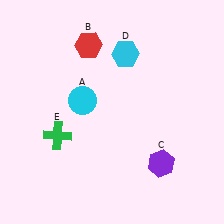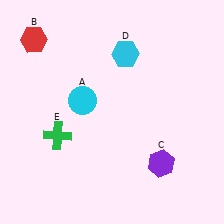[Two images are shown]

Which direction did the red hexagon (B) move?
The red hexagon (B) moved left.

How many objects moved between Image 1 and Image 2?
1 object moved between the two images.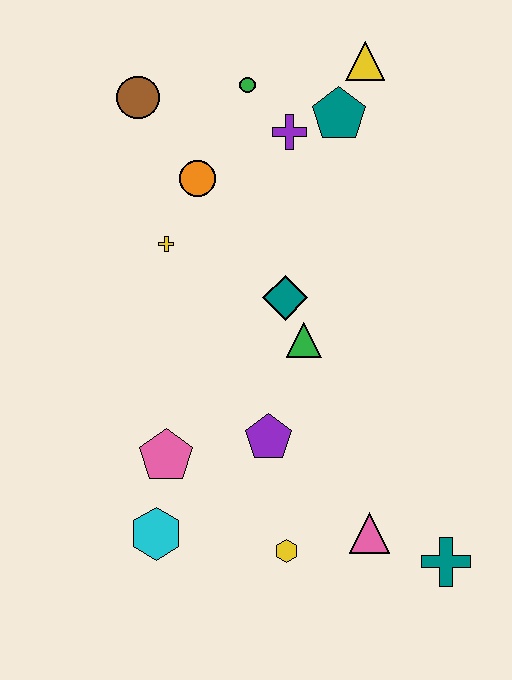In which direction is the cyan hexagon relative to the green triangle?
The cyan hexagon is below the green triangle.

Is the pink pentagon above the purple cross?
No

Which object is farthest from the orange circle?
The teal cross is farthest from the orange circle.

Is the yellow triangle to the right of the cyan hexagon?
Yes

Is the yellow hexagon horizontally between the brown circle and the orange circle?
No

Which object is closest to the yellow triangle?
The teal pentagon is closest to the yellow triangle.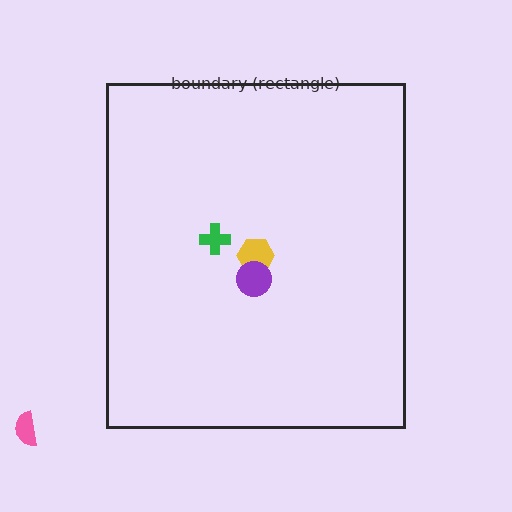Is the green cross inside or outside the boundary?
Inside.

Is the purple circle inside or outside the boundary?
Inside.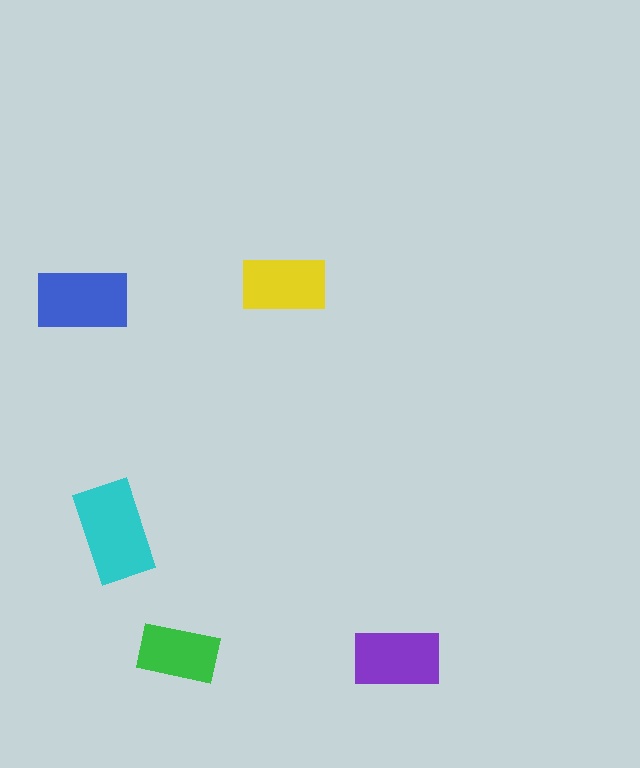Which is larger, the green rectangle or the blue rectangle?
The blue one.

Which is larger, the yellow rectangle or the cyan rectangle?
The cyan one.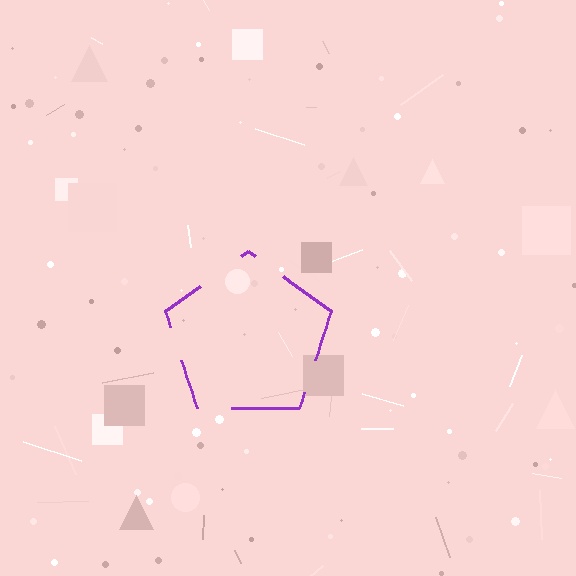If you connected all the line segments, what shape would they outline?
They would outline a pentagon.